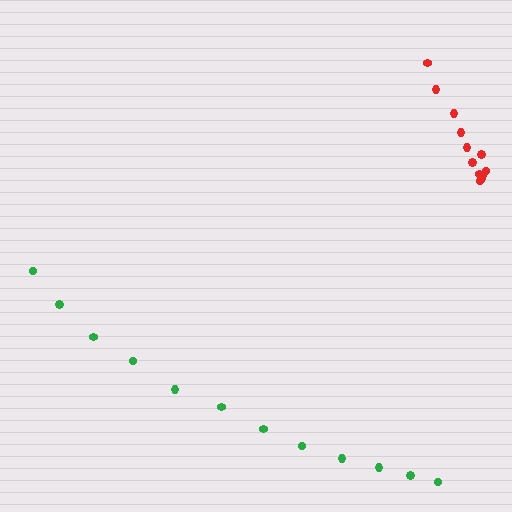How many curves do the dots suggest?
There are 2 distinct paths.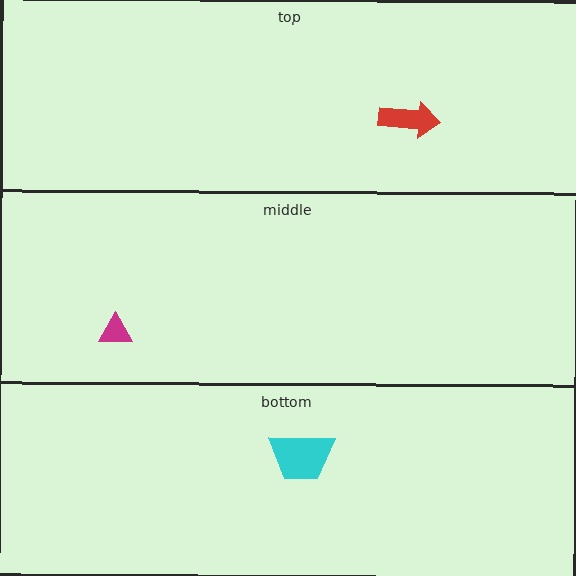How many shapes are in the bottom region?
1.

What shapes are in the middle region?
The magenta triangle.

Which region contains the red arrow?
The top region.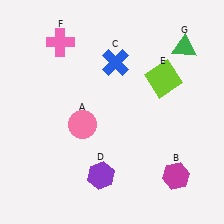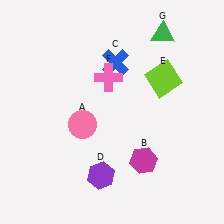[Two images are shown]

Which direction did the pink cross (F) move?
The pink cross (F) moved right.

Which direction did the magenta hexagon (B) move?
The magenta hexagon (B) moved left.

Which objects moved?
The objects that moved are: the magenta hexagon (B), the pink cross (F), the green triangle (G).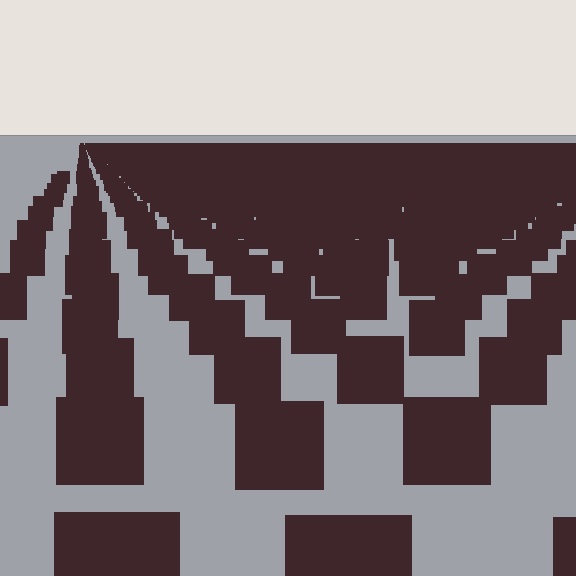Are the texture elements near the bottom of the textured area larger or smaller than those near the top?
Larger. Near the bottom, elements are closer to the viewer and appear at a bigger on-screen size.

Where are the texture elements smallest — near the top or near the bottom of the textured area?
Near the top.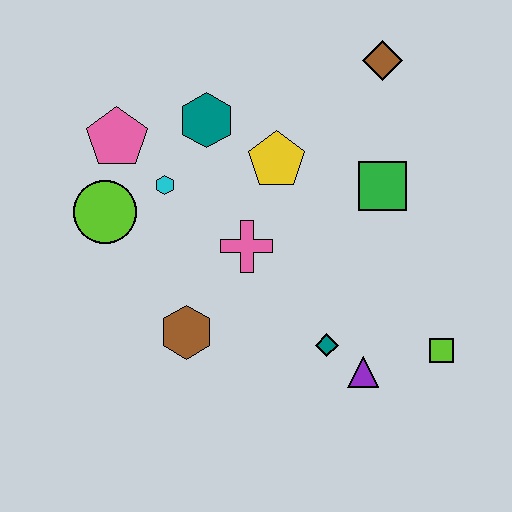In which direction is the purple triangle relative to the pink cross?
The purple triangle is below the pink cross.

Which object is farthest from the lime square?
The pink pentagon is farthest from the lime square.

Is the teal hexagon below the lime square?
No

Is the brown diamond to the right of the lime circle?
Yes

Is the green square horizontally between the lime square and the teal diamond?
Yes